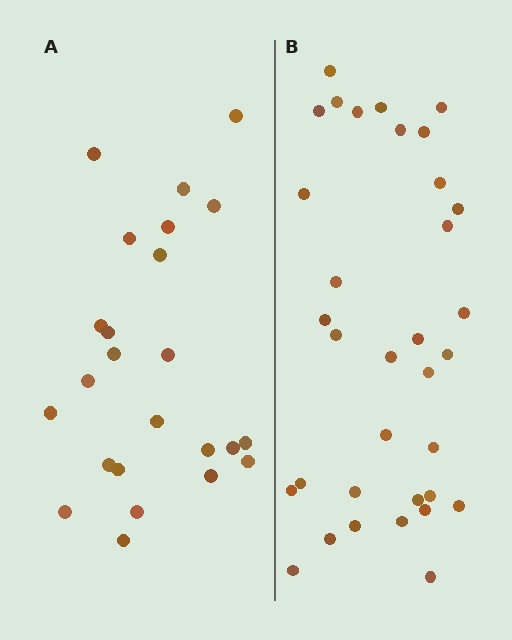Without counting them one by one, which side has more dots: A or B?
Region B (the right region) has more dots.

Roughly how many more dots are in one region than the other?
Region B has roughly 10 or so more dots than region A.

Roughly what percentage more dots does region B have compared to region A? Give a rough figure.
About 40% more.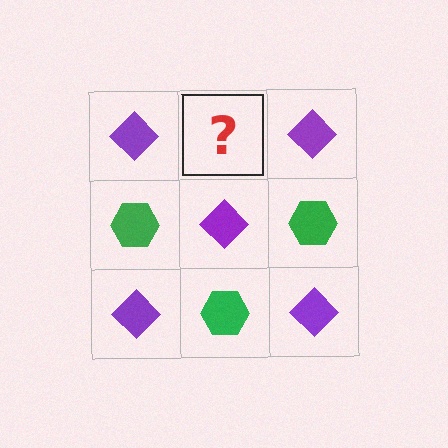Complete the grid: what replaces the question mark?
The question mark should be replaced with a green hexagon.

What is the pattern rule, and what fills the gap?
The rule is that it alternates purple diamond and green hexagon in a checkerboard pattern. The gap should be filled with a green hexagon.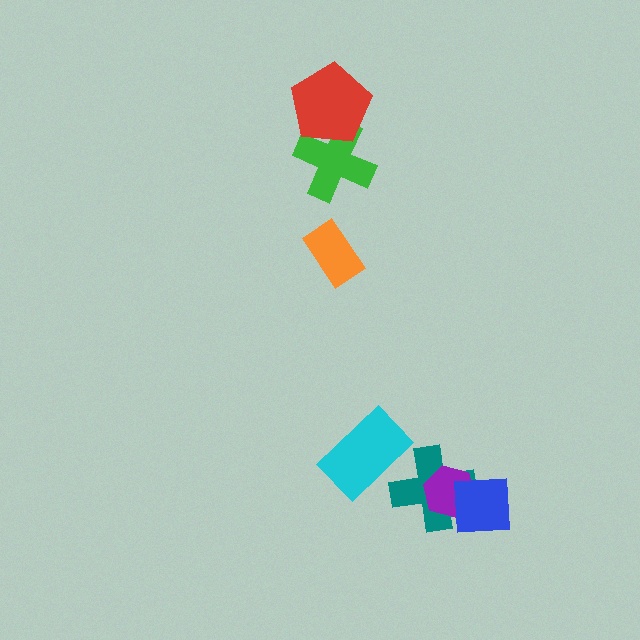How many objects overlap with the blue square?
2 objects overlap with the blue square.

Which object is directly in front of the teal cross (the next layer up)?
The purple hexagon is directly in front of the teal cross.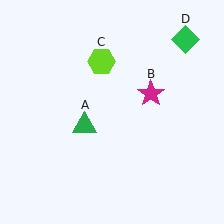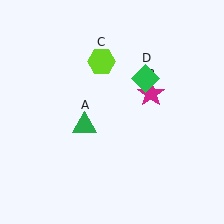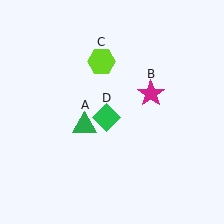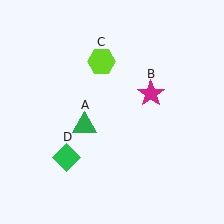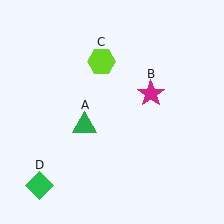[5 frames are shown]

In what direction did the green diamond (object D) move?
The green diamond (object D) moved down and to the left.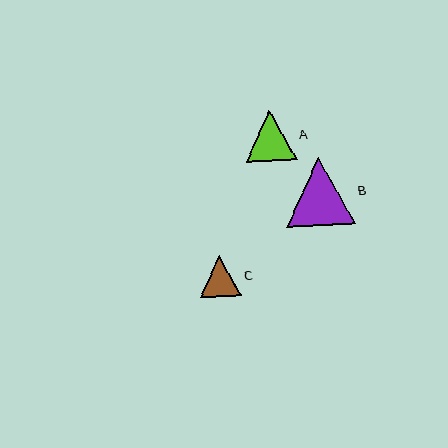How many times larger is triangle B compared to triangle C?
Triangle B is approximately 1.7 times the size of triangle C.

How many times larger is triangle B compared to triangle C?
Triangle B is approximately 1.7 times the size of triangle C.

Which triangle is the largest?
Triangle B is the largest with a size of approximately 69 pixels.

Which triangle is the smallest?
Triangle C is the smallest with a size of approximately 41 pixels.